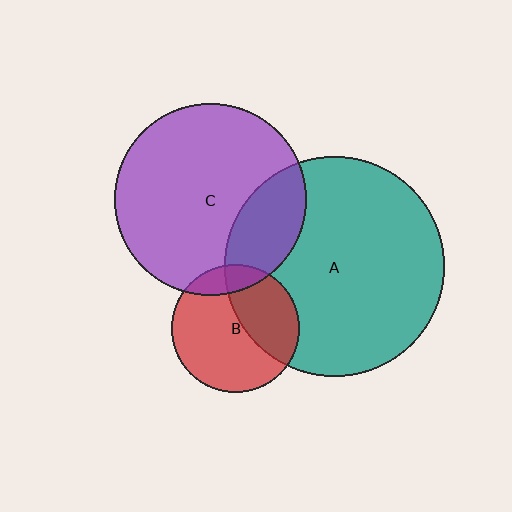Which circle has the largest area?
Circle A (teal).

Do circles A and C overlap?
Yes.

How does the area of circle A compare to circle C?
Approximately 1.3 times.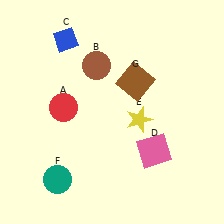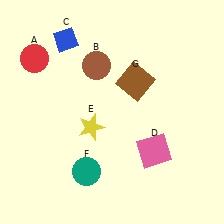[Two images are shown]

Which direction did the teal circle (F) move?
The teal circle (F) moved right.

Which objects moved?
The objects that moved are: the red circle (A), the yellow star (E), the teal circle (F).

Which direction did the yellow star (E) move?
The yellow star (E) moved left.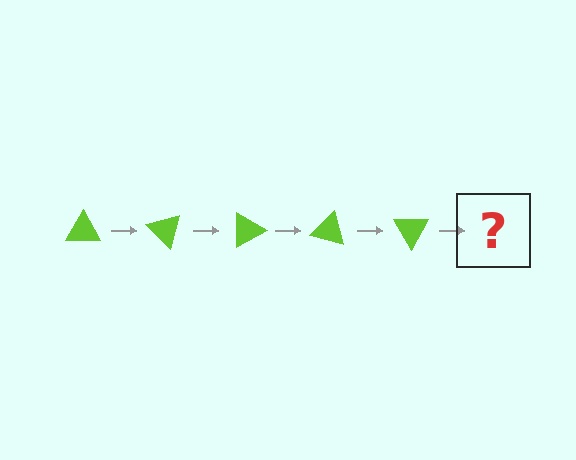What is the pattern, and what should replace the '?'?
The pattern is that the triangle rotates 45 degrees each step. The '?' should be a lime triangle rotated 225 degrees.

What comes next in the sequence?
The next element should be a lime triangle rotated 225 degrees.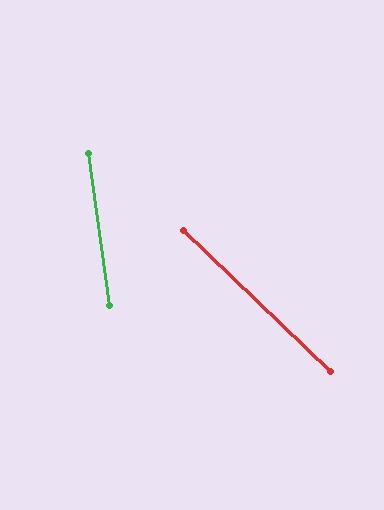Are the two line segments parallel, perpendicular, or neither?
Neither parallel nor perpendicular — they differ by about 39°.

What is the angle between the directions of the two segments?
Approximately 39 degrees.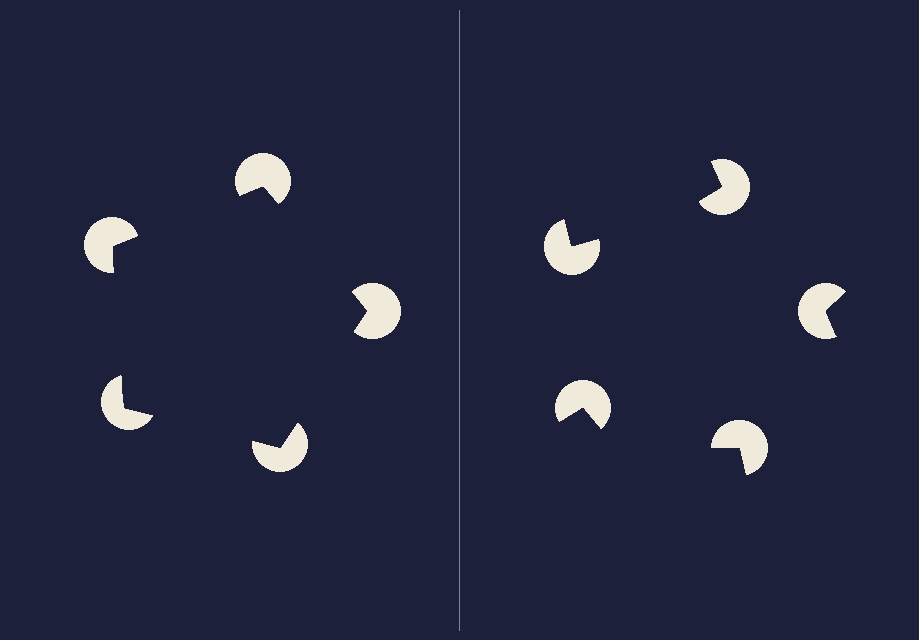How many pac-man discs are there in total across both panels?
10 — 5 on each side.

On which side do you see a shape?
An illusory pentagon appears on the left side. On the right side the wedge cuts are rotated, so no coherent shape forms.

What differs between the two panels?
The pac-man discs are positioned identically on both sides; only the wedge orientations differ. On the left they align to a pentagon; on the right they are misaligned.